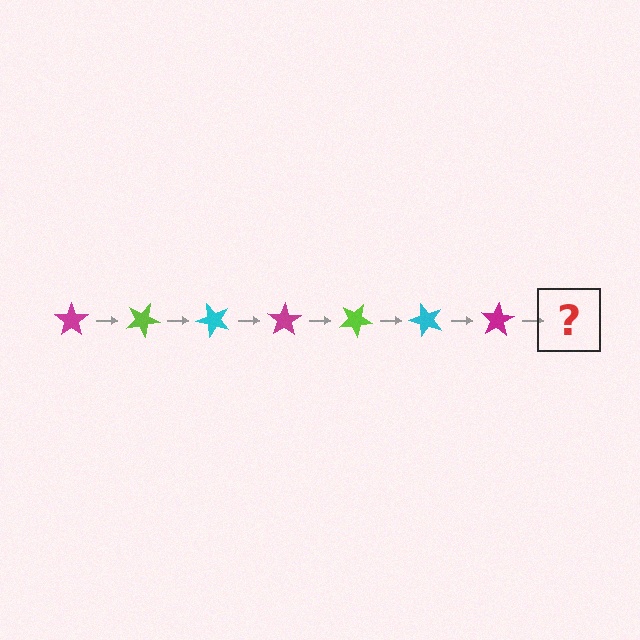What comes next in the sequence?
The next element should be a lime star, rotated 175 degrees from the start.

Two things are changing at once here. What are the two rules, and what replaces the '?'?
The two rules are that it rotates 25 degrees each step and the color cycles through magenta, lime, and cyan. The '?' should be a lime star, rotated 175 degrees from the start.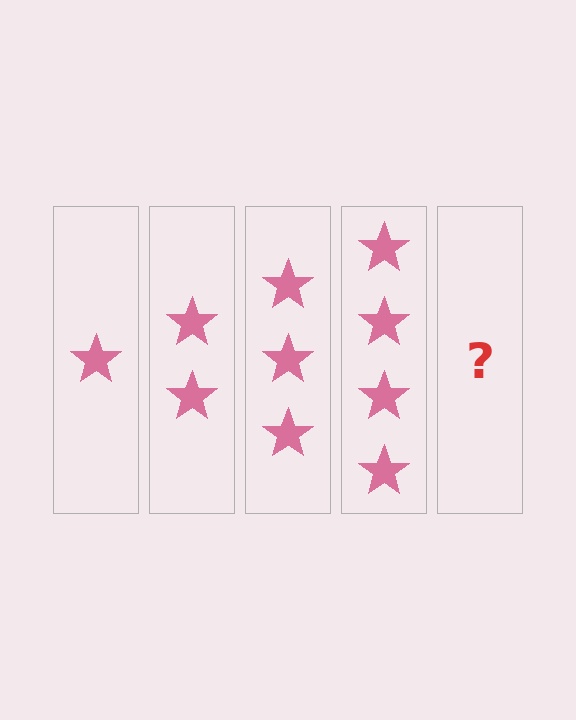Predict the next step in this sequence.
The next step is 5 stars.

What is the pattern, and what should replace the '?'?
The pattern is that each step adds one more star. The '?' should be 5 stars.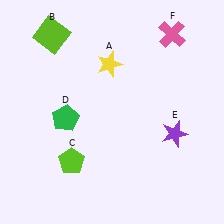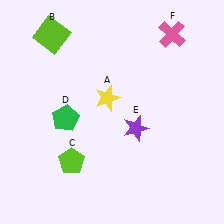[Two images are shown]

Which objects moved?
The objects that moved are: the yellow star (A), the purple star (E).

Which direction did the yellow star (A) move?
The yellow star (A) moved down.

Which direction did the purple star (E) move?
The purple star (E) moved left.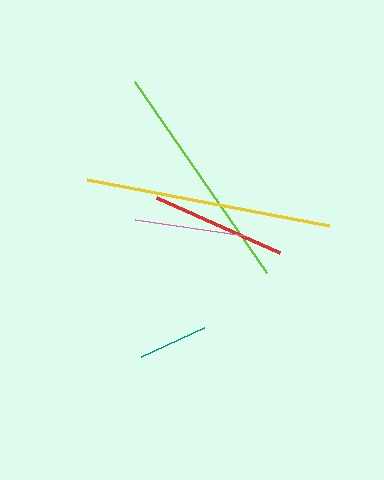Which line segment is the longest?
The yellow line is the longest at approximately 247 pixels.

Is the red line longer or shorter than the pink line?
The red line is longer than the pink line.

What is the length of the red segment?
The red segment is approximately 135 pixels long.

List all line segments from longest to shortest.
From longest to shortest: yellow, lime, red, pink, teal.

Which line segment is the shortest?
The teal line is the shortest at approximately 69 pixels.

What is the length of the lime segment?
The lime segment is approximately 232 pixels long.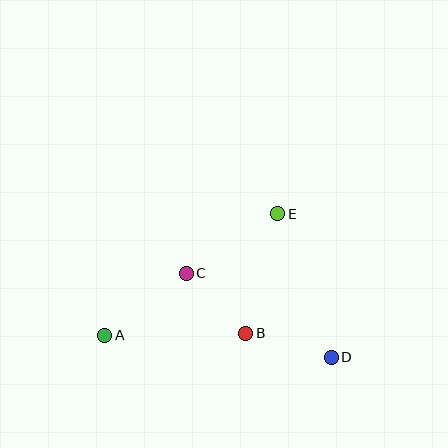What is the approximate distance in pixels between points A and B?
The distance between A and B is approximately 141 pixels.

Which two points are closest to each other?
Points B and C are closest to each other.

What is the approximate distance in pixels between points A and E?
The distance between A and E is approximately 211 pixels.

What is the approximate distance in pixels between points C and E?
The distance between C and E is approximately 109 pixels.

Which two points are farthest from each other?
Points A and D are farthest from each other.